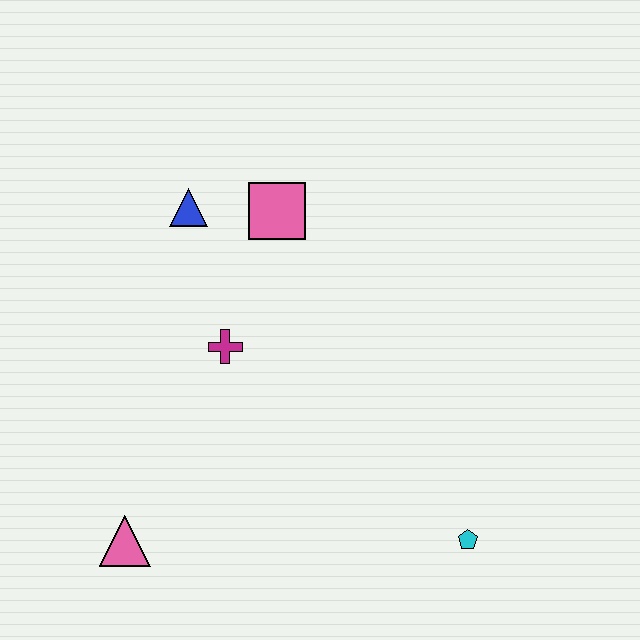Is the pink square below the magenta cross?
No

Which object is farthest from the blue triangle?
The cyan pentagon is farthest from the blue triangle.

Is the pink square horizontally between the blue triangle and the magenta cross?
No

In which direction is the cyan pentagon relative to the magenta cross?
The cyan pentagon is to the right of the magenta cross.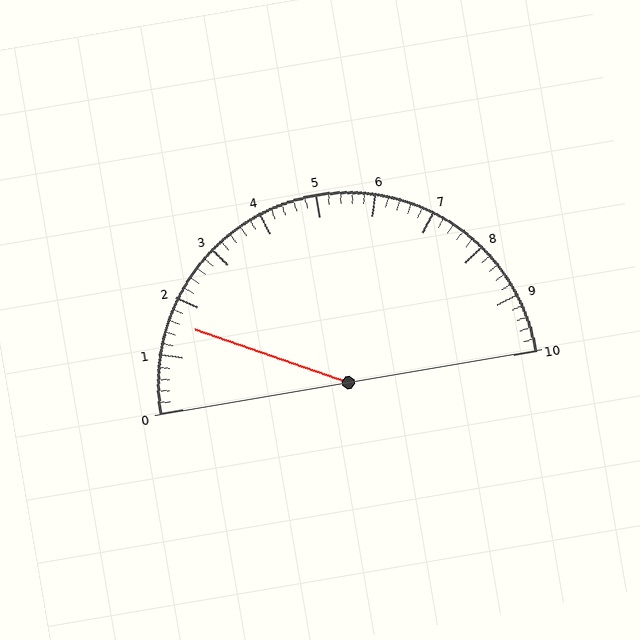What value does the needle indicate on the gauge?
The needle indicates approximately 1.6.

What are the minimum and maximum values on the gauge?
The gauge ranges from 0 to 10.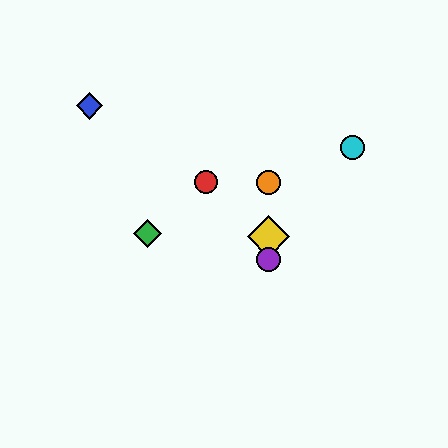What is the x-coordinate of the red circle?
The red circle is at x≈206.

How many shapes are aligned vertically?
3 shapes (the yellow diamond, the purple circle, the orange circle) are aligned vertically.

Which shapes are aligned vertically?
The yellow diamond, the purple circle, the orange circle are aligned vertically.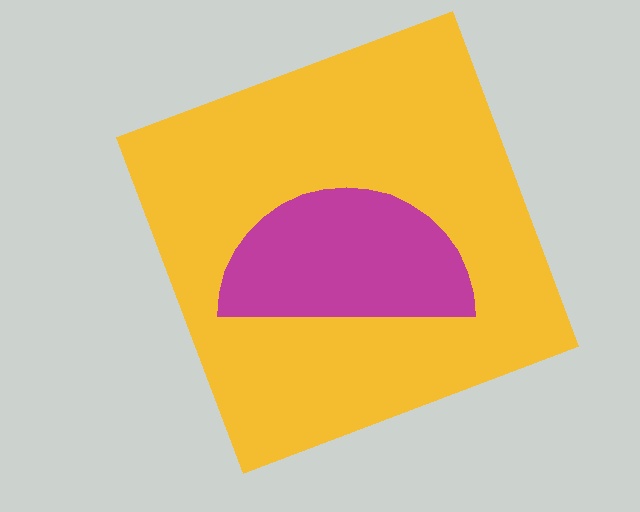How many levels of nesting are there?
2.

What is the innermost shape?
The magenta semicircle.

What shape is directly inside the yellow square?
The magenta semicircle.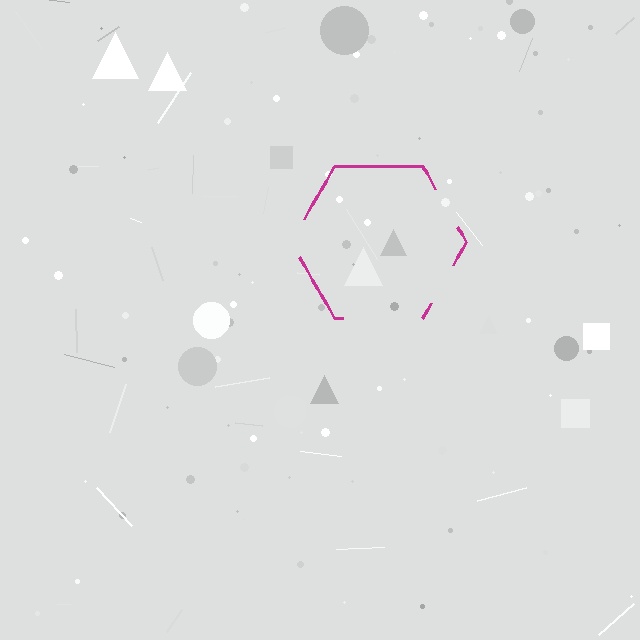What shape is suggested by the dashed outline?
The dashed outline suggests a hexagon.